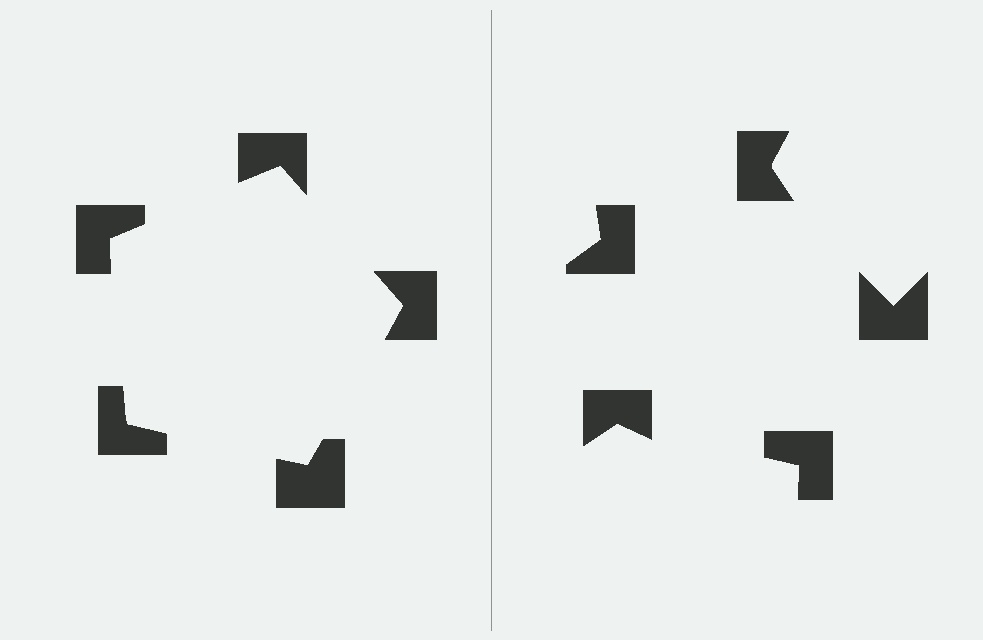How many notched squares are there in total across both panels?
10 — 5 on each side.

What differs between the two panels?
The notched squares are positioned identically on both sides; only the wedge orientations differ. On the left they align to a pentagon; on the right they are misaligned.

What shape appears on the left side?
An illusory pentagon.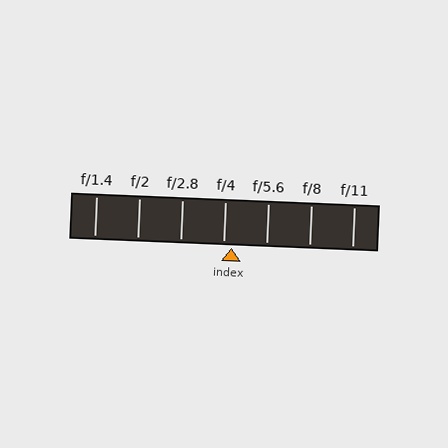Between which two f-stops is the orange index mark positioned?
The index mark is between f/4 and f/5.6.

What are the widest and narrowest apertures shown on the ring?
The widest aperture shown is f/1.4 and the narrowest is f/11.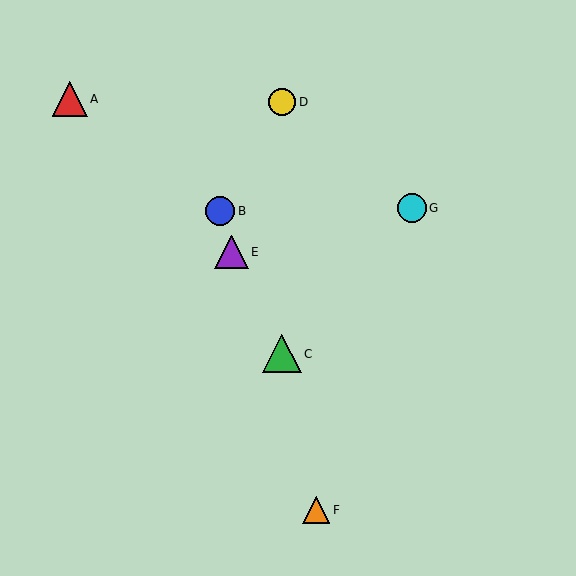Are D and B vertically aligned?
No, D is at x≈282 and B is at x≈220.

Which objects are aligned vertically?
Objects C, D are aligned vertically.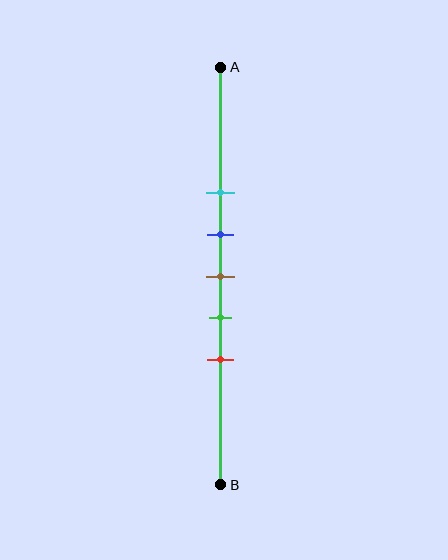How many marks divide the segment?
There are 5 marks dividing the segment.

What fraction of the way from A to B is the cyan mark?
The cyan mark is approximately 30% (0.3) of the way from A to B.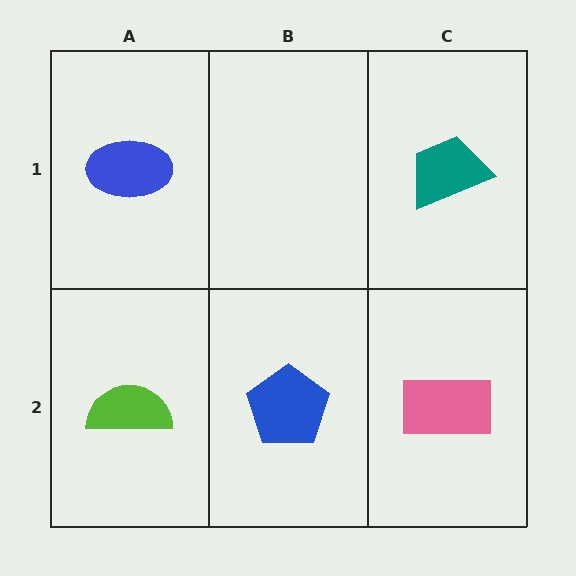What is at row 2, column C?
A pink rectangle.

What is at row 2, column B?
A blue pentagon.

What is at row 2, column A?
A lime semicircle.